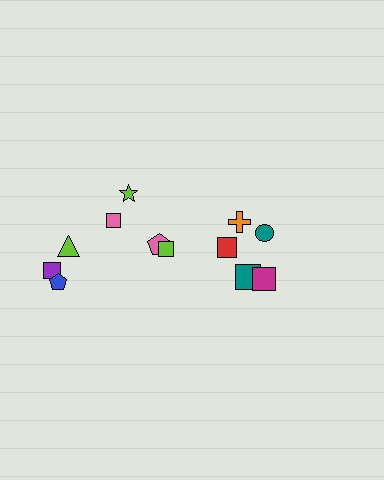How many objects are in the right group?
There are 5 objects.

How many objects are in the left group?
There are 7 objects.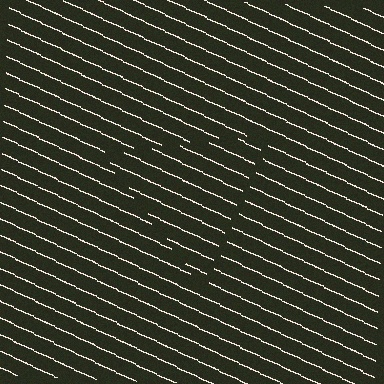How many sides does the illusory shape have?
3 sides — the line-ends trace a triangle.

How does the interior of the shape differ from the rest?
The interior of the shape contains the same grating, shifted by half a period — the contour is defined by the phase discontinuity where line-ends from the inner and outer gratings abut.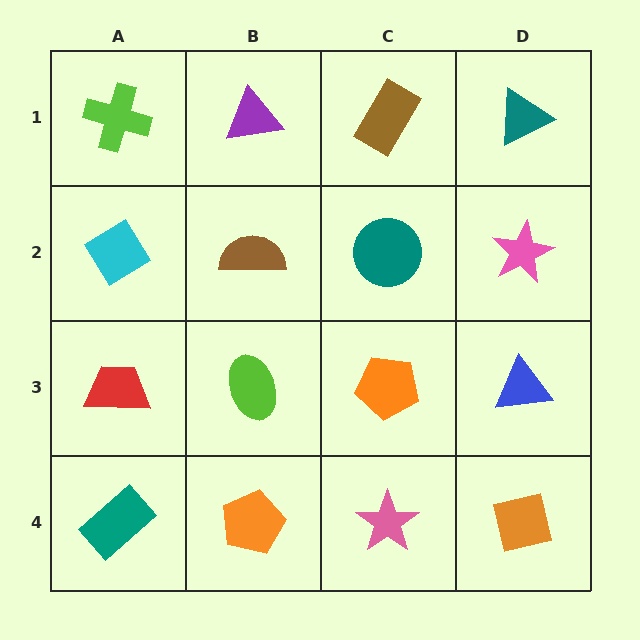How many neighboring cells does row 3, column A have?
3.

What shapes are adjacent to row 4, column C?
An orange pentagon (row 3, column C), an orange pentagon (row 4, column B), an orange square (row 4, column D).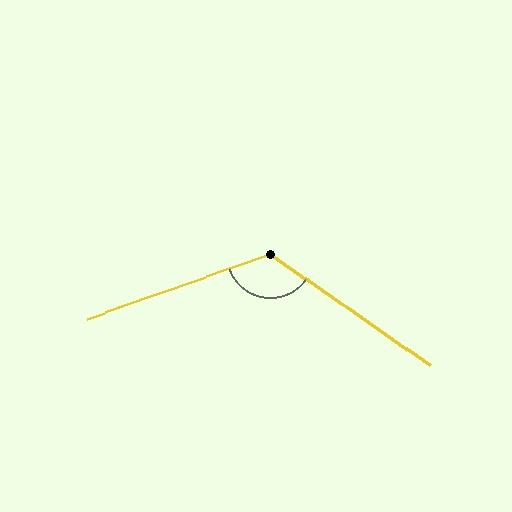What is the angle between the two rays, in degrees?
Approximately 126 degrees.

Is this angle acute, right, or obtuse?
It is obtuse.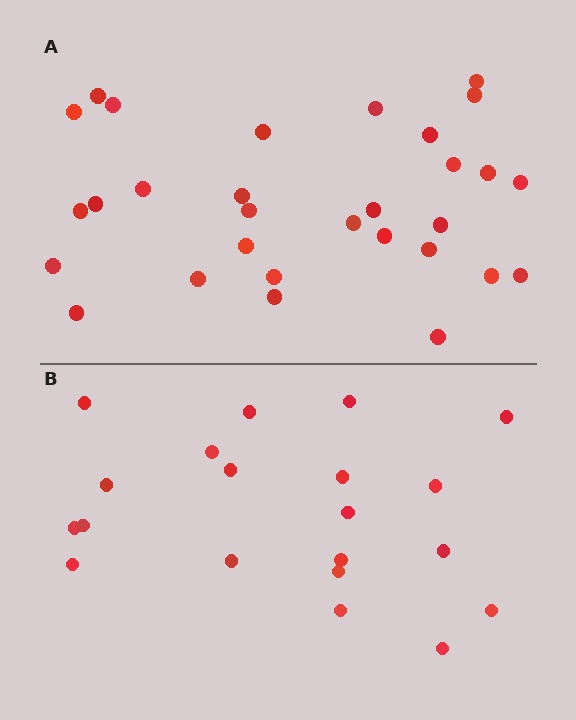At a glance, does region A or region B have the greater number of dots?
Region A (the top region) has more dots.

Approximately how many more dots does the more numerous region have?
Region A has roughly 10 or so more dots than region B.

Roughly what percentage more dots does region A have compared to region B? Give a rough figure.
About 50% more.